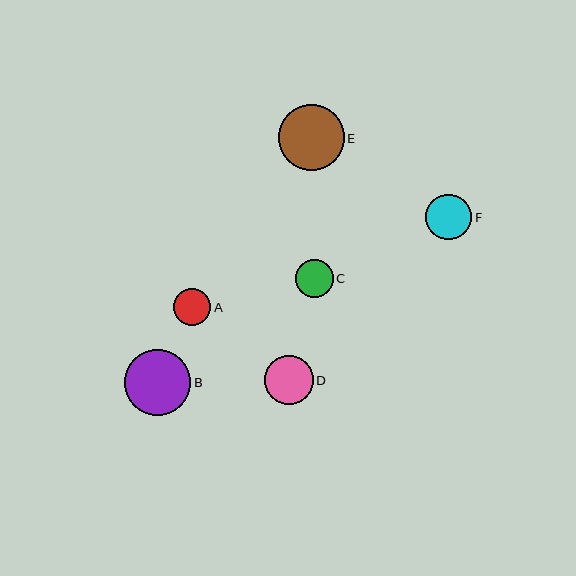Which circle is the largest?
Circle B is the largest with a size of approximately 66 pixels.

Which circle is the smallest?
Circle A is the smallest with a size of approximately 37 pixels.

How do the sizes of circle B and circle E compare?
Circle B and circle E are approximately the same size.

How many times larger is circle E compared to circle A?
Circle E is approximately 1.8 times the size of circle A.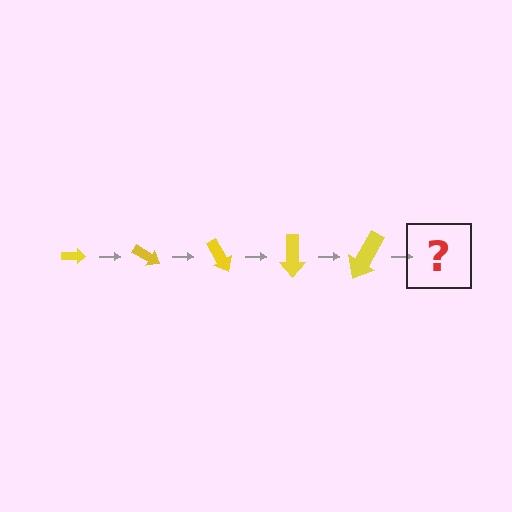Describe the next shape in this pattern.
It should be an arrow, larger than the previous one and rotated 150 degrees from the start.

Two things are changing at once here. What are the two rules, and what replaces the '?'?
The two rules are that the arrow grows larger each step and it rotates 30 degrees each step. The '?' should be an arrow, larger than the previous one and rotated 150 degrees from the start.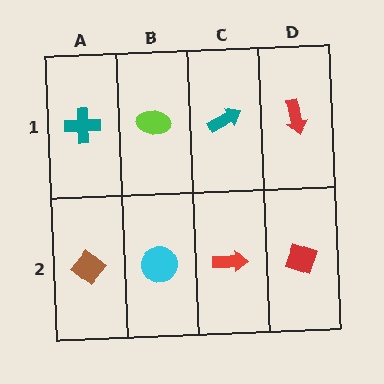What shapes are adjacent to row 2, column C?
A teal arrow (row 1, column C), a cyan circle (row 2, column B), a red diamond (row 2, column D).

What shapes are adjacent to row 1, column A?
A brown diamond (row 2, column A), a lime ellipse (row 1, column B).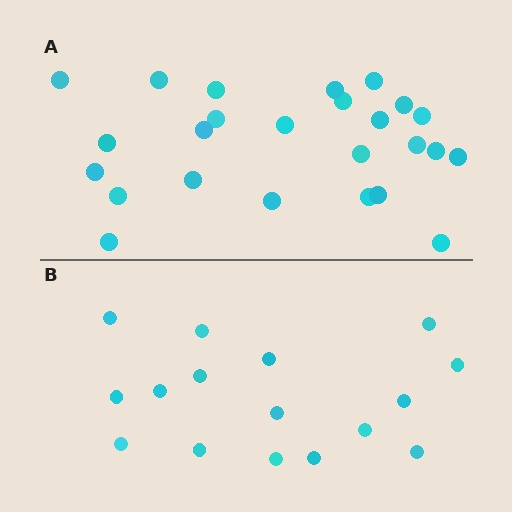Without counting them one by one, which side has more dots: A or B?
Region A (the top region) has more dots.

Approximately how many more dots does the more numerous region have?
Region A has roughly 8 or so more dots than region B.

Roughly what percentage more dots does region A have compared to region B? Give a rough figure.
About 55% more.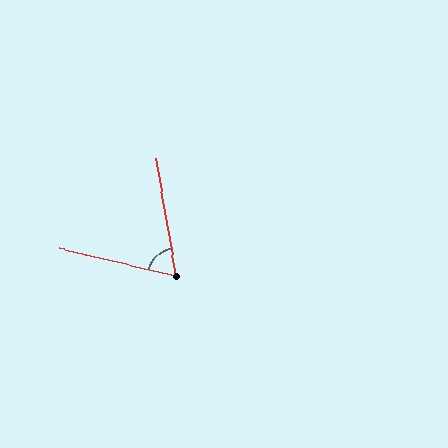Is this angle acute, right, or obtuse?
It is acute.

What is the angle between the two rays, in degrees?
Approximately 67 degrees.